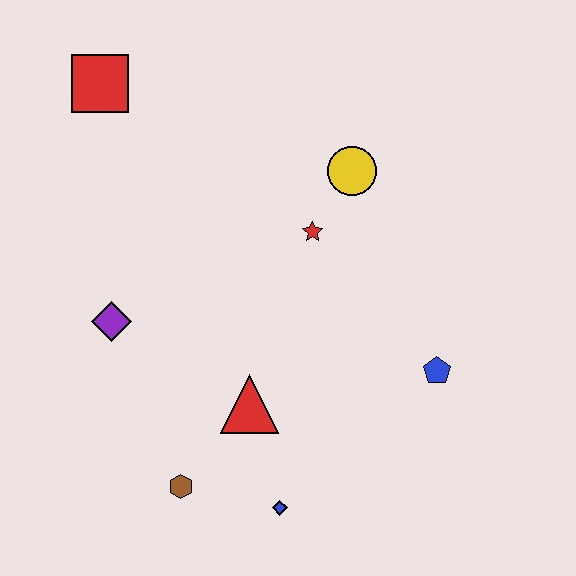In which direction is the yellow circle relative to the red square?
The yellow circle is to the right of the red square.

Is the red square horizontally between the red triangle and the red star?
No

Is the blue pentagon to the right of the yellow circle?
Yes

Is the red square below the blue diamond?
No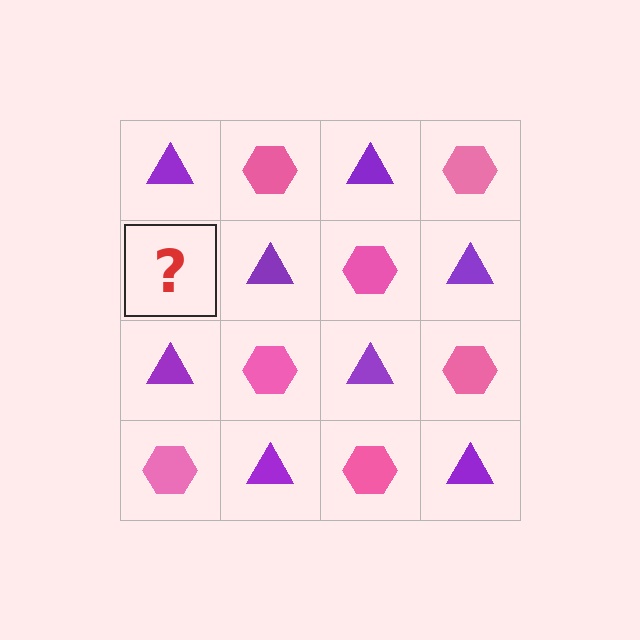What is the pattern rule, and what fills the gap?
The rule is that it alternates purple triangle and pink hexagon in a checkerboard pattern. The gap should be filled with a pink hexagon.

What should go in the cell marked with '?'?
The missing cell should contain a pink hexagon.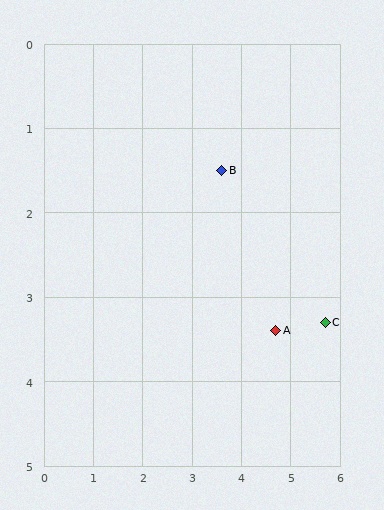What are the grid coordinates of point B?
Point B is at approximately (3.6, 1.5).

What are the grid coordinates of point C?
Point C is at approximately (5.7, 3.3).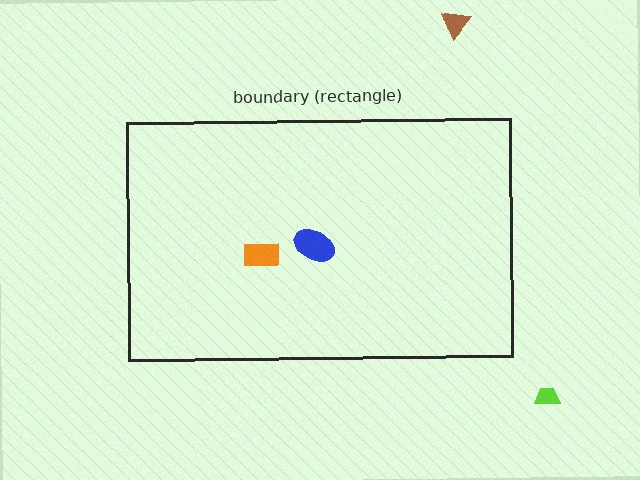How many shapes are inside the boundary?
2 inside, 2 outside.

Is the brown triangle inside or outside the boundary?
Outside.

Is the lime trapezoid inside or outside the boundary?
Outside.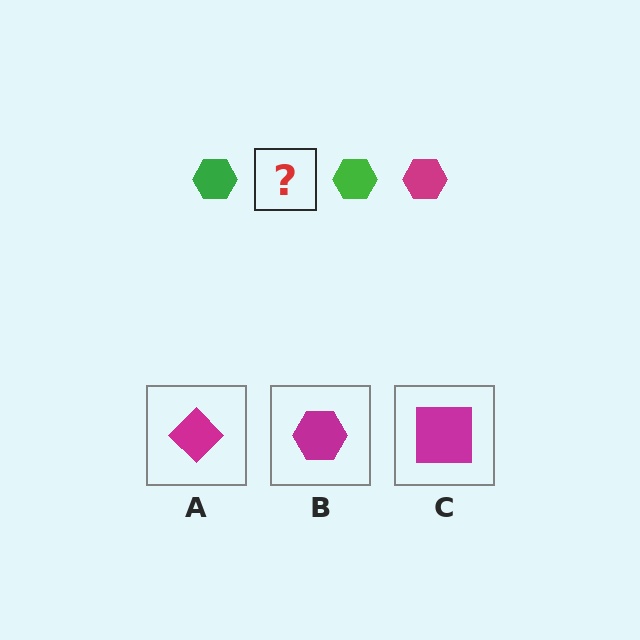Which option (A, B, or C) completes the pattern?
B.